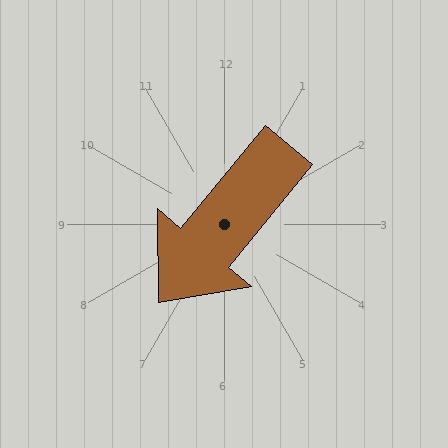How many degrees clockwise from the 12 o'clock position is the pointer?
Approximately 220 degrees.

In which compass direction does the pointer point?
Southwest.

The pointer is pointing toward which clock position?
Roughly 7 o'clock.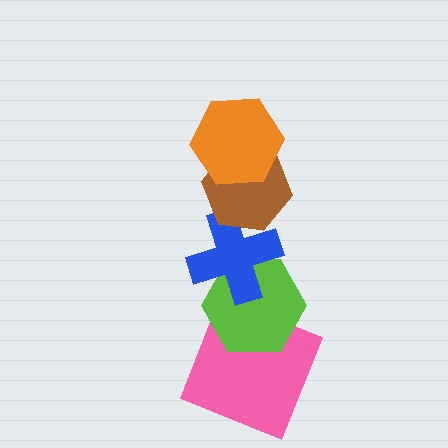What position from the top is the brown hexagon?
The brown hexagon is 2nd from the top.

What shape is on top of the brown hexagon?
The orange hexagon is on top of the brown hexagon.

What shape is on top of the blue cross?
The brown hexagon is on top of the blue cross.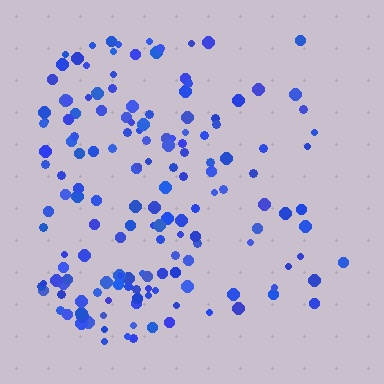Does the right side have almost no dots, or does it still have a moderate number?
Still a moderate number, just noticeably fewer than the left.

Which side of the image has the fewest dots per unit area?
The right.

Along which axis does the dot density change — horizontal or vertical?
Horizontal.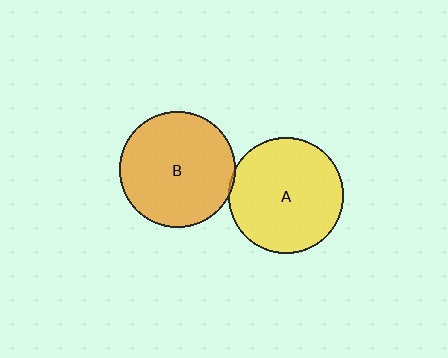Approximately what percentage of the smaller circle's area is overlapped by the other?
Approximately 5%.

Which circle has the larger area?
Circle A (yellow).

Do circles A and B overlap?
Yes.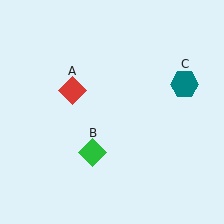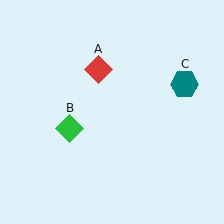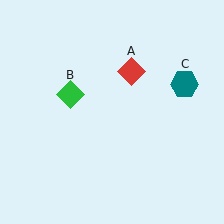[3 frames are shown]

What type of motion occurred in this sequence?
The red diamond (object A), green diamond (object B) rotated clockwise around the center of the scene.